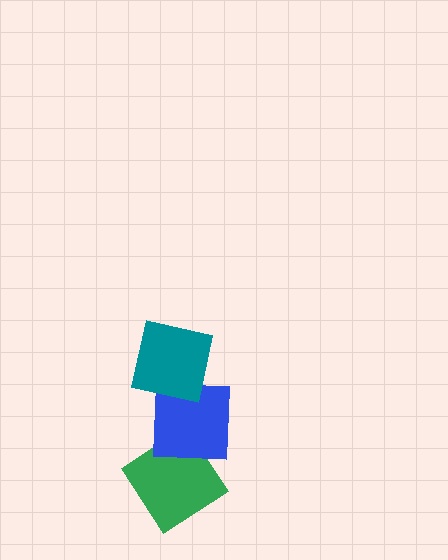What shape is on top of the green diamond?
The blue square is on top of the green diamond.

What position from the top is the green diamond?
The green diamond is 3rd from the top.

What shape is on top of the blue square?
The teal square is on top of the blue square.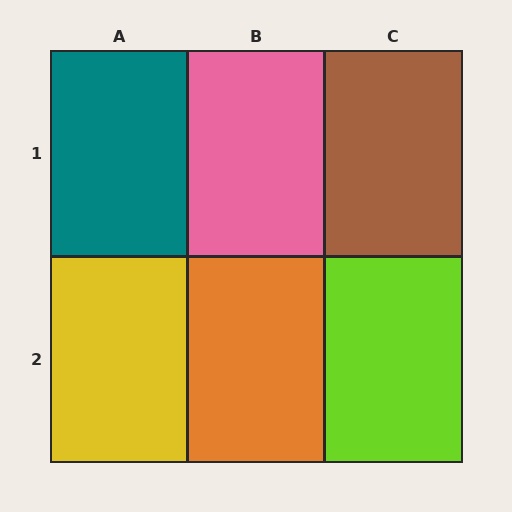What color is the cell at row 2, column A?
Yellow.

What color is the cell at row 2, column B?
Orange.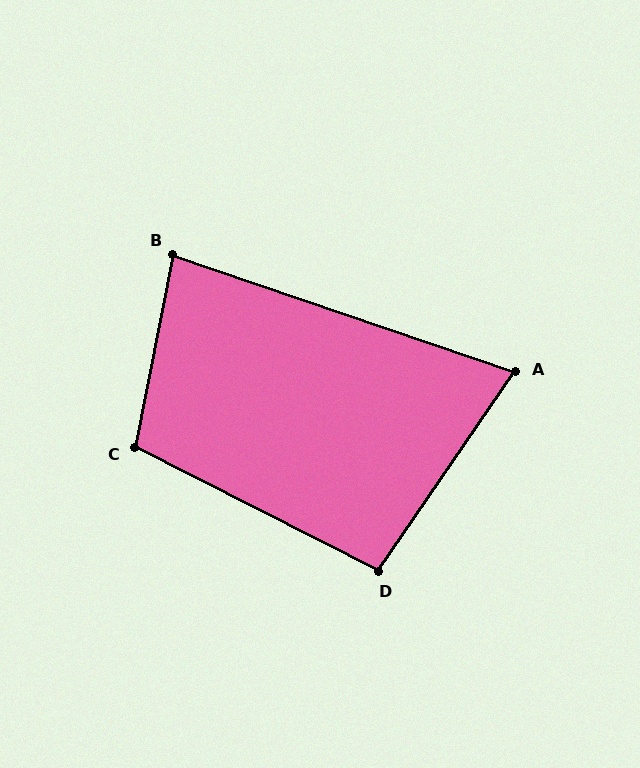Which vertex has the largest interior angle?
C, at approximately 106 degrees.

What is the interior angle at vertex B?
Approximately 82 degrees (acute).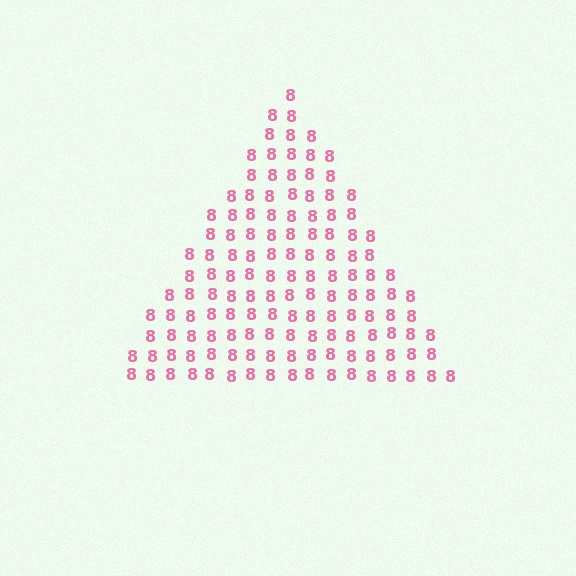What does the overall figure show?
The overall figure shows a triangle.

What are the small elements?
The small elements are digit 8's.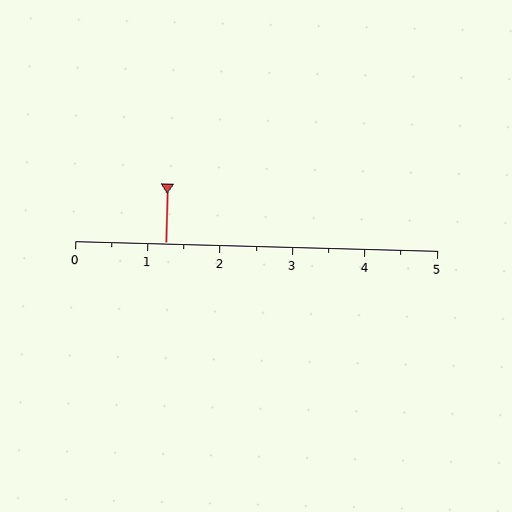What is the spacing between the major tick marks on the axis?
The major ticks are spaced 1 apart.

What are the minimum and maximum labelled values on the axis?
The axis runs from 0 to 5.